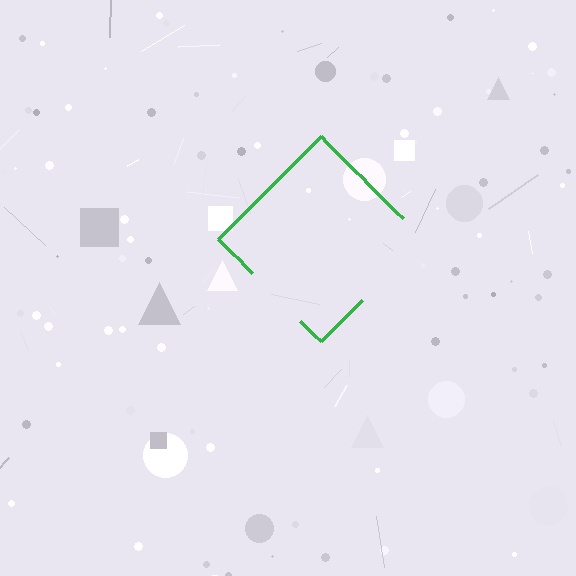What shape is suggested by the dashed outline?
The dashed outline suggests a diamond.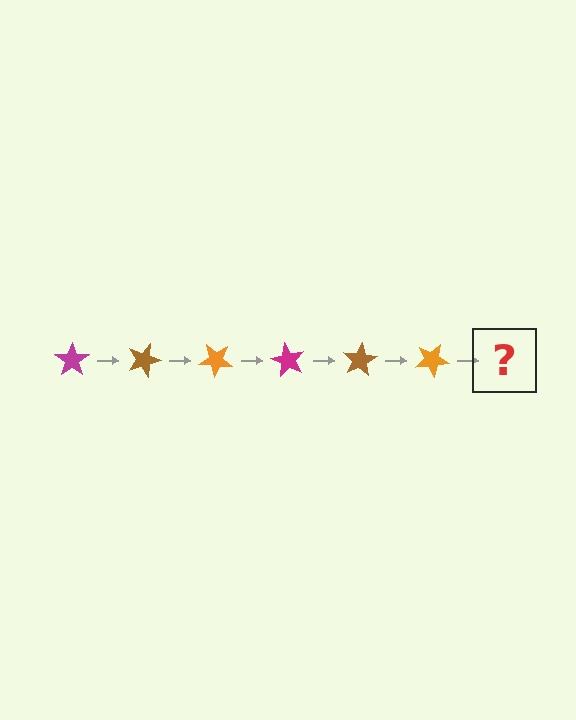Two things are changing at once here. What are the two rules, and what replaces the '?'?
The two rules are that it rotates 20 degrees each step and the color cycles through magenta, brown, and orange. The '?' should be a magenta star, rotated 120 degrees from the start.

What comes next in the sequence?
The next element should be a magenta star, rotated 120 degrees from the start.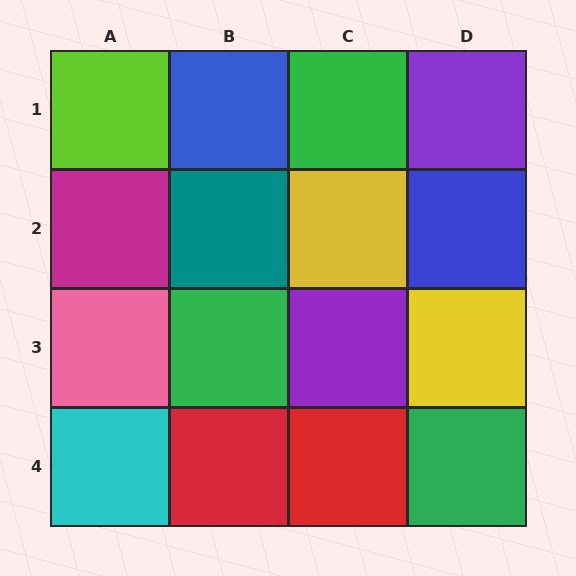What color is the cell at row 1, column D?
Purple.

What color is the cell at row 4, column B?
Red.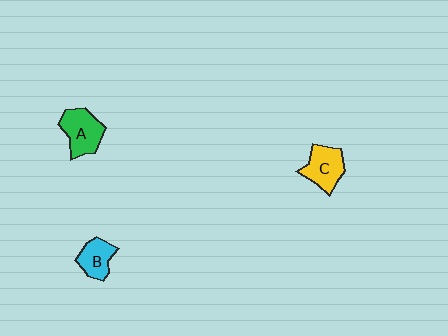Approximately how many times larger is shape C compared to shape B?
Approximately 1.2 times.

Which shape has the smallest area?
Shape B (cyan).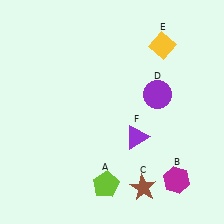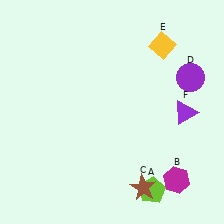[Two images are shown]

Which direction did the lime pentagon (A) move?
The lime pentagon (A) moved right.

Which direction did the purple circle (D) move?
The purple circle (D) moved right.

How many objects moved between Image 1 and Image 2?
3 objects moved between the two images.